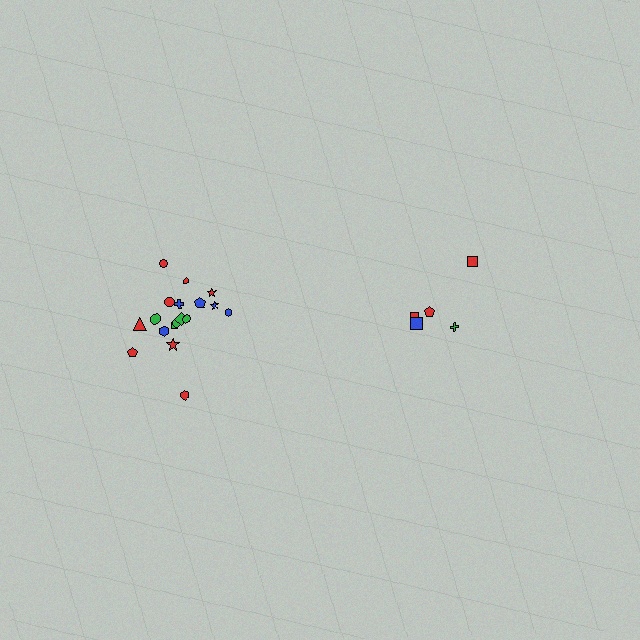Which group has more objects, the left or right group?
The left group.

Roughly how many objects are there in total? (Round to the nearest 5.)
Roughly 25 objects in total.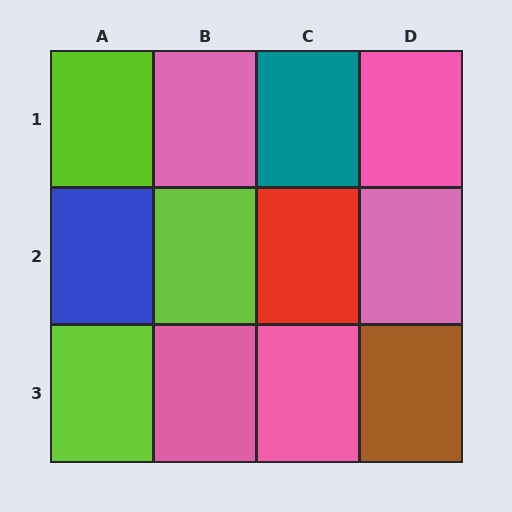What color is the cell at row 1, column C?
Teal.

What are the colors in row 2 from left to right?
Blue, lime, red, pink.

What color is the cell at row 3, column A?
Lime.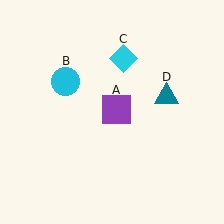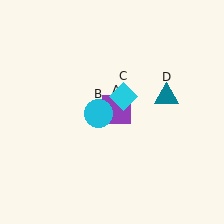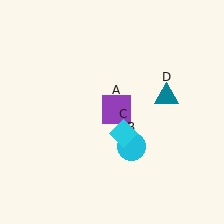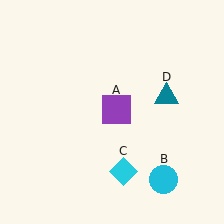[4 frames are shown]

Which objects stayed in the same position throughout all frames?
Purple square (object A) and teal triangle (object D) remained stationary.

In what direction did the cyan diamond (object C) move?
The cyan diamond (object C) moved down.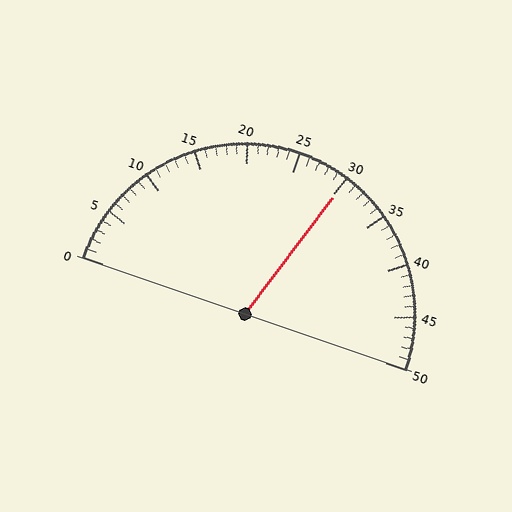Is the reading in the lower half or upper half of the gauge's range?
The reading is in the upper half of the range (0 to 50).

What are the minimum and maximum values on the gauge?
The gauge ranges from 0 to 50.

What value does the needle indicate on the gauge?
The needle indicates approximately 30.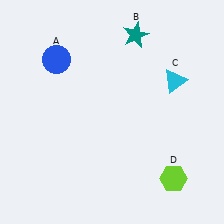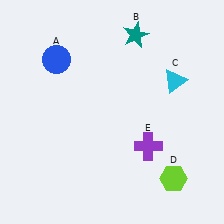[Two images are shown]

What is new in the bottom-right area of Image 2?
A purple cross (E) was added in the bottom-right area of Image 2.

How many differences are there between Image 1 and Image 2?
There is 1 difference between the two images.